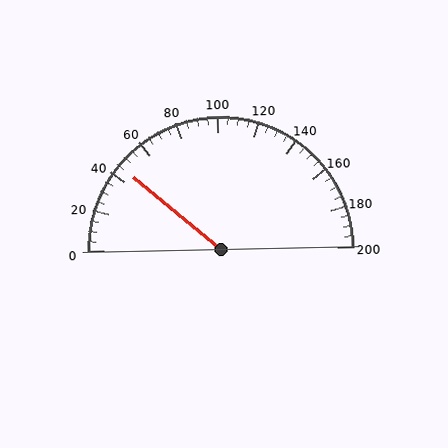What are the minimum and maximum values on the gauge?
The gauge ranges from 0 to 200.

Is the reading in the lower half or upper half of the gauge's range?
The reading is in the lower half of the range (0 to 200).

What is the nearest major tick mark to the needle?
The nearest major tick mark is 40.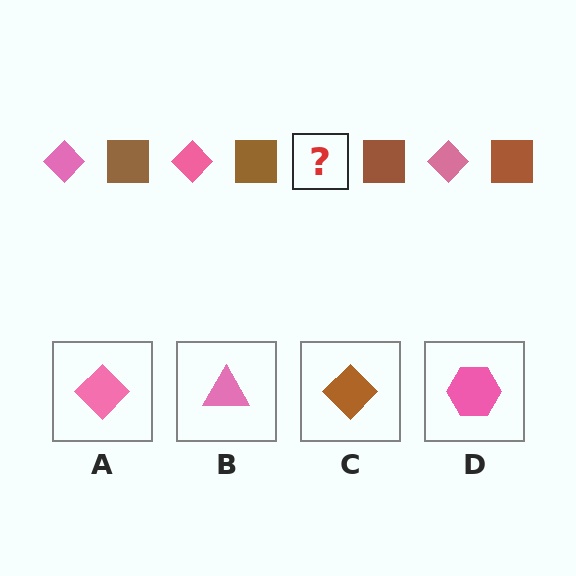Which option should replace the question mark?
Option A.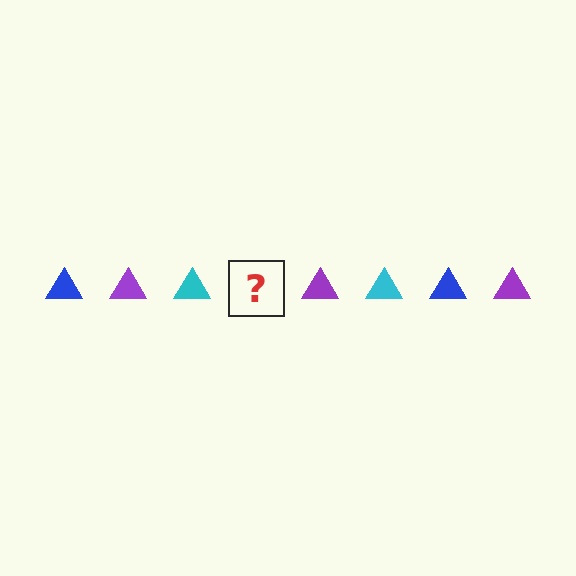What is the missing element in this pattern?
The missing element is a blue triangle.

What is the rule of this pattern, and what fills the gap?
The rule is that the pattern cycles through blue, purple, cyan triangles. The gap should be filled with a blue triangle.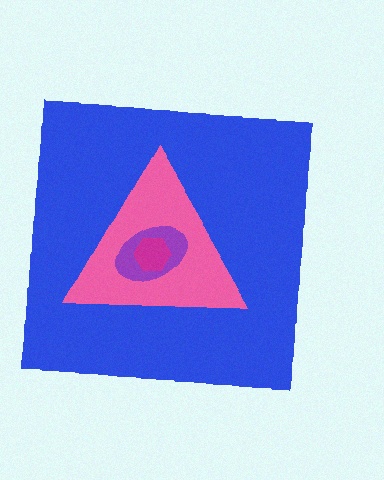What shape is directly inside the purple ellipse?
The magenta hexagon.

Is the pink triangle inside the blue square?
Yes.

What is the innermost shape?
The magenta hexagon.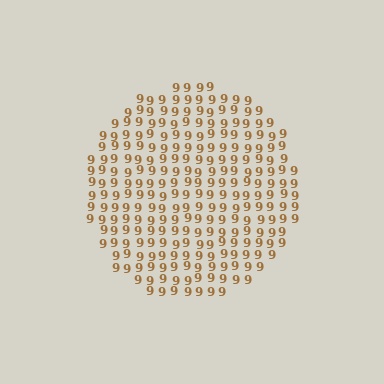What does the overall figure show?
The overall figure shows a circle.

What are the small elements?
The small elements are digit 9's.